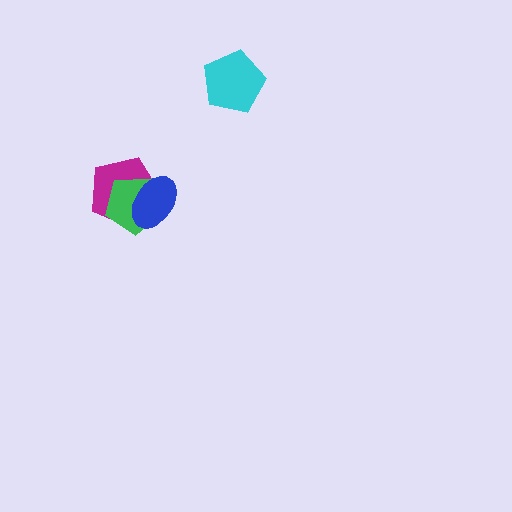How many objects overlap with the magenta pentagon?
2 objects overlap with the magenta pentagon.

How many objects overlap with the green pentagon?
2 objects overlap with the green pentagon.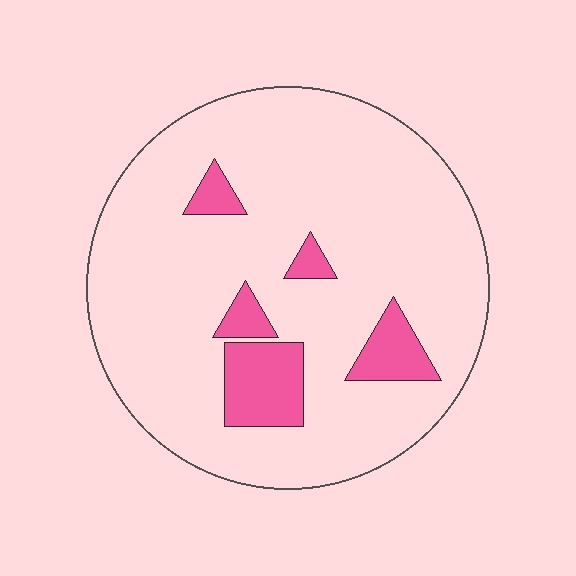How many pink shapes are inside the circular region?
5.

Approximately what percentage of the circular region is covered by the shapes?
Approximately 15%.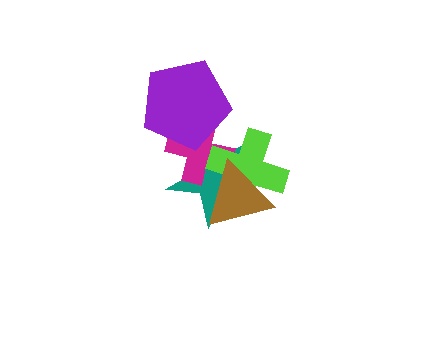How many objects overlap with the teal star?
4 objects overlap with the teal star.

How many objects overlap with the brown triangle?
3 objects overlap with the brown triangle.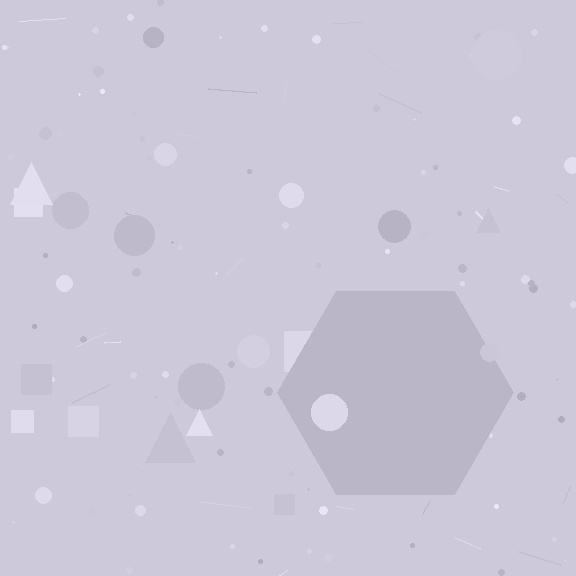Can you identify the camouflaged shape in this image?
The camouflaged shape is a hexagon.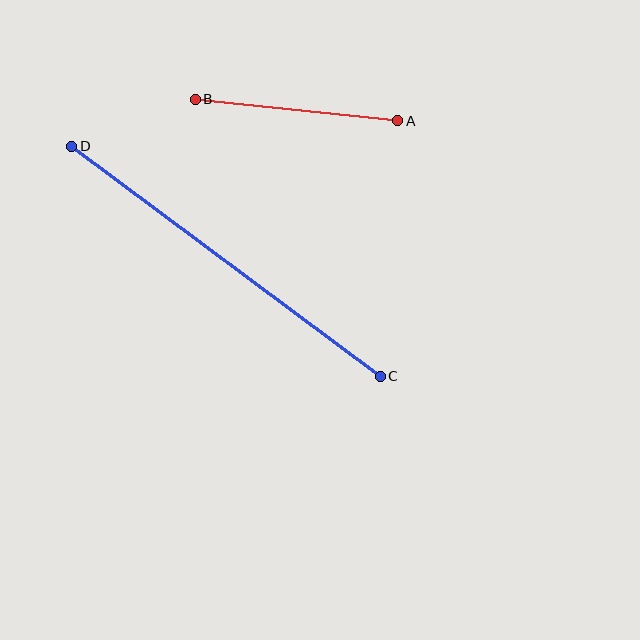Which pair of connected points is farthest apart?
Points C and D are farthest apart.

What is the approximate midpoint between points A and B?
The midpoint is at approximately (297, 110) pixels.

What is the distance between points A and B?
The distance is approximately 204 pixels.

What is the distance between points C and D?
The distance is approximately 385 pixels.